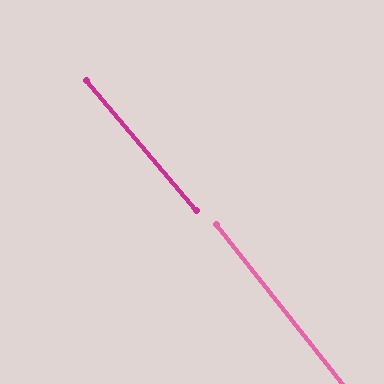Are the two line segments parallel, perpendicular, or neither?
Parallel — their directions differ by only 1.8°.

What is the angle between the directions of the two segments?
Approximately 2 degrees.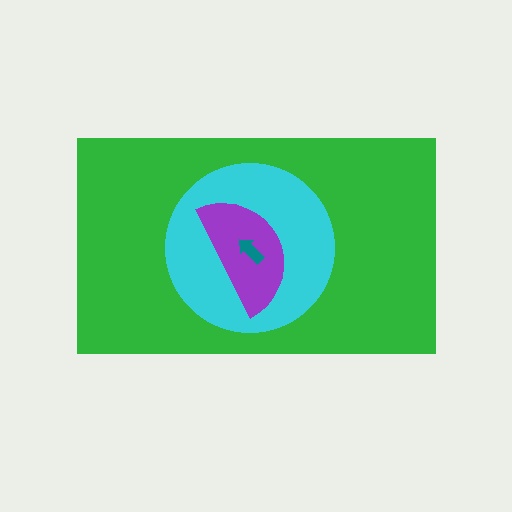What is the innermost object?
The teal arrow.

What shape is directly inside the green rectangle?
The cyan circle.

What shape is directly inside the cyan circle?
The purple semicircle.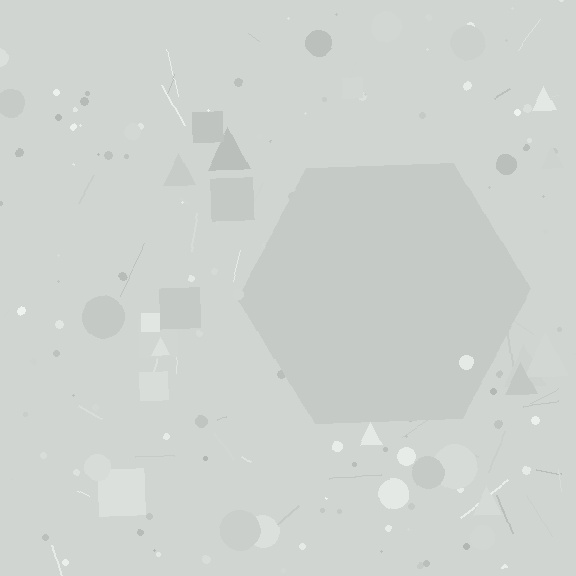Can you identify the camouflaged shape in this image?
The camouflaged shape is a hexagon.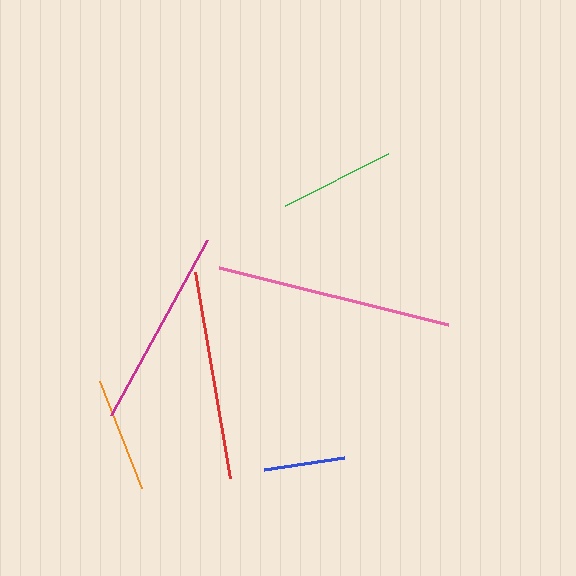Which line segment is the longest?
The pink line is the longest at approximately 236 pixels.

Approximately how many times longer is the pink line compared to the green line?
The pink line is approximately 2.0 times the length of the green line.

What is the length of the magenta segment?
The magenta segment is approximately 200 pixels long.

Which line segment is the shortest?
The blue line is the shortest at approximately 81 pixels.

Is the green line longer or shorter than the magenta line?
The magenta line is longer than the green line.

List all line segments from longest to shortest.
From longest to shortest: pink, red, magenta, green, orange, blue.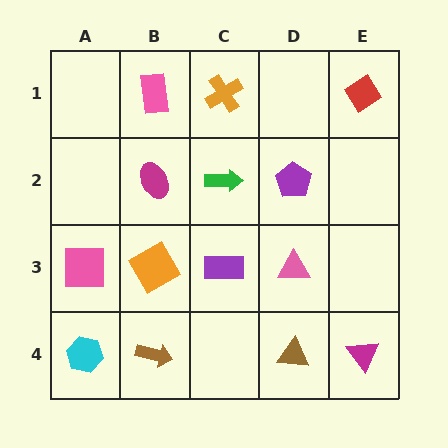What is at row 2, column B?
A magenta ellipse.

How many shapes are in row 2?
3 shapes.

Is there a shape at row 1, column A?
No, that cell is empty.